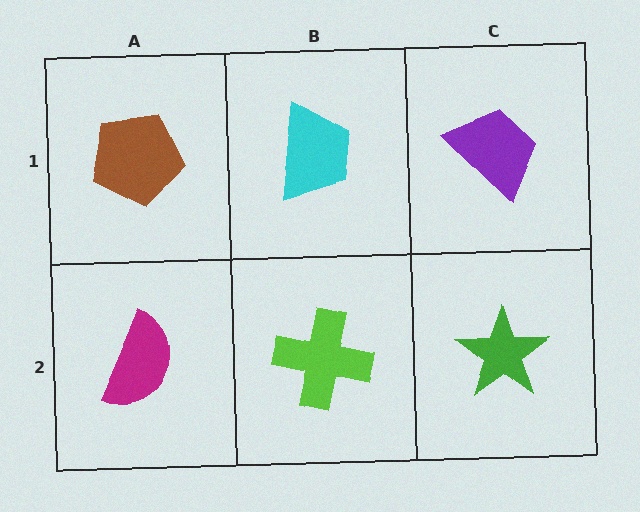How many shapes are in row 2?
3 shapes.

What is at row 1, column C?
A purple trapezoid.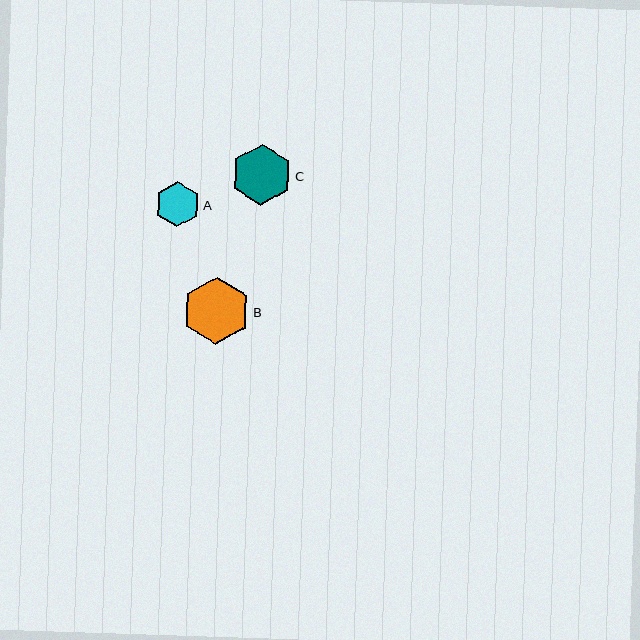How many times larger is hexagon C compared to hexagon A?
Hexagon C is approximately 1.4 times the size of hexagon A.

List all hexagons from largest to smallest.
From largest to smallest: B, C, A.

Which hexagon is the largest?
Hexagon B is the largest with a size of approximately 67 pixels.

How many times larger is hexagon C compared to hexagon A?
Hexagon C is approximately 1.4 times the size of hexagon A.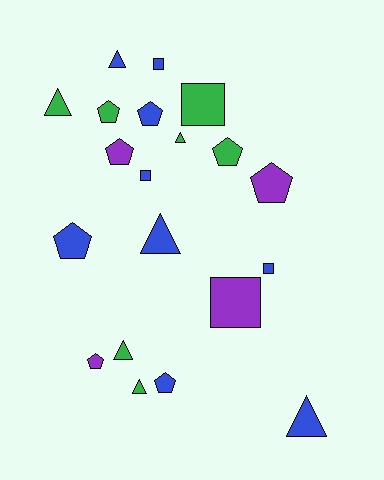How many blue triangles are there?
There are 3 blue triangles.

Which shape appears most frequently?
Pentagon, with 8 objects.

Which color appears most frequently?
Blue, with 9 objects.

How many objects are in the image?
There are 20 objects.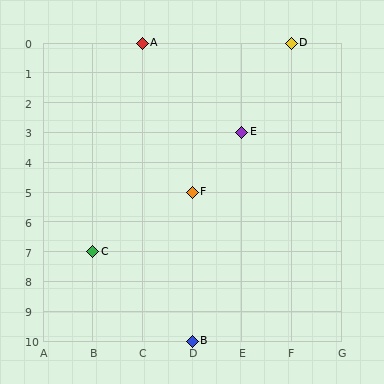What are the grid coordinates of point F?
Point F is at grid coordinates (D, 5).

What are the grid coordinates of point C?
Point C is at grid coordinates (B, 7).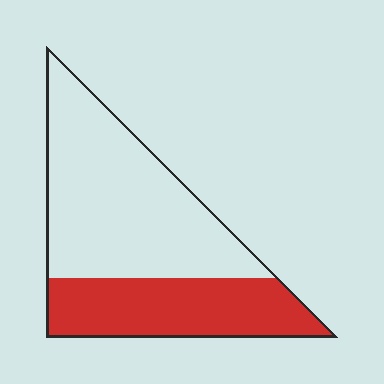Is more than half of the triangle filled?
No.